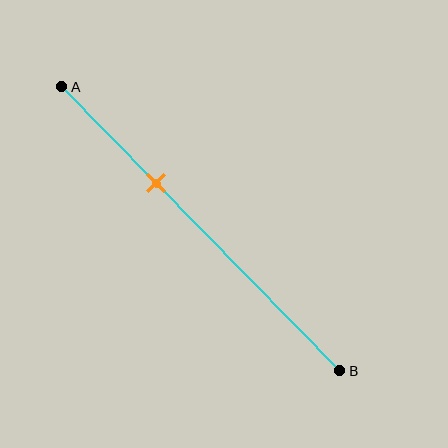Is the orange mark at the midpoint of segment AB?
No, the mark is at about 35% from A, not at the 50% midpoint.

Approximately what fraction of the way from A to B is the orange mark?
The orange mark is approximately 35% of the way from A to B.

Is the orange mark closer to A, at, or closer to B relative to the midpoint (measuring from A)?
The orange mark is closer to point A than the midpoint of segment AB.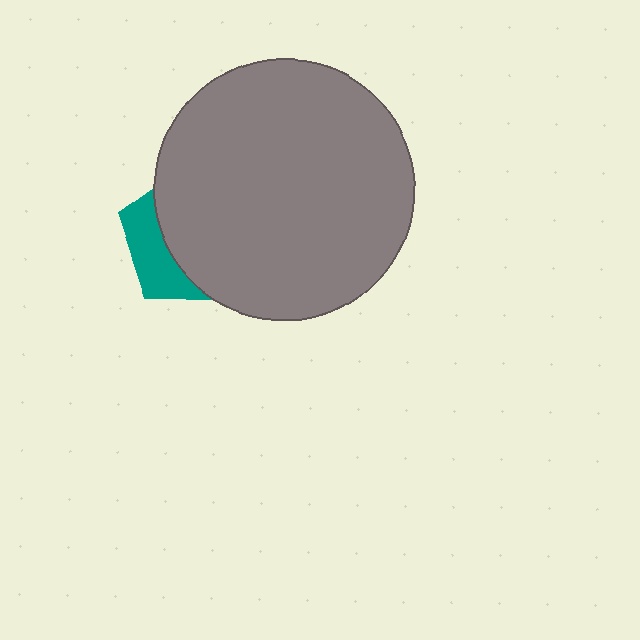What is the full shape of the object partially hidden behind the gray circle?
The partially hidden object is a teal pentagon.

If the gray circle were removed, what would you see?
You would see the complete teal pentagon.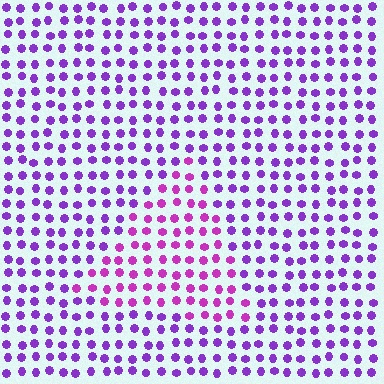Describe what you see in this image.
The image is filled with small purple elements in a uniform arrangement. A triangle-shaped region is visible where the elements are tinted to a slightly different hue, forming a subtle color boundary.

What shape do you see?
I see a triangle.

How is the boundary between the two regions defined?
The boundary is defined purely by a slight shift in hue (about 30 degrees). Spacing, size, and orientation are identical on both sides.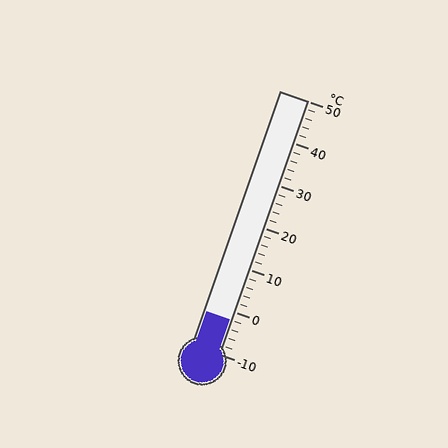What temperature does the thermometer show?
The thermometer shows approximately -2°C.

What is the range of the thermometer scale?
The thermometer scale ranges from -10°C to 50°C.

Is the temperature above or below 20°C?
The temperature is below 20°C.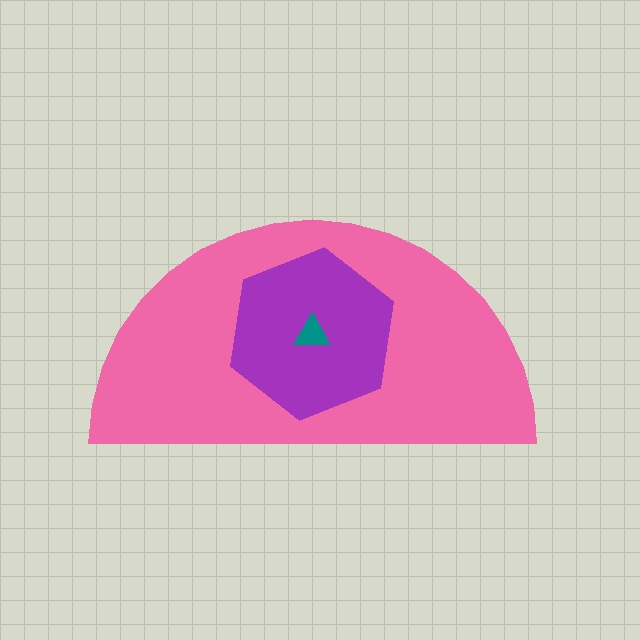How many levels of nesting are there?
3.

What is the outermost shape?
The pink semicircle.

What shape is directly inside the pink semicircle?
The purple hexagon.